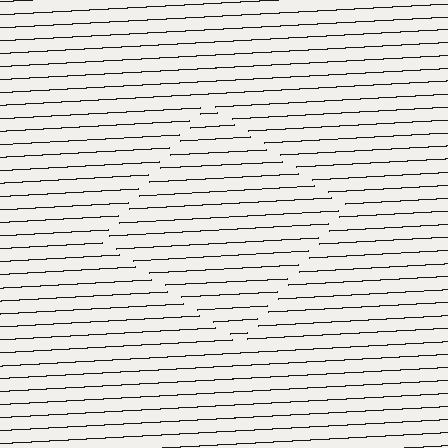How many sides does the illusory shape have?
4 sides — the line-ends trace a square.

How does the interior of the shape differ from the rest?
The interior of the shape contains the same grating, shifted by half a period — the contour is defined by the phase discontinuity where line-ends from the inner and outer gratings abut.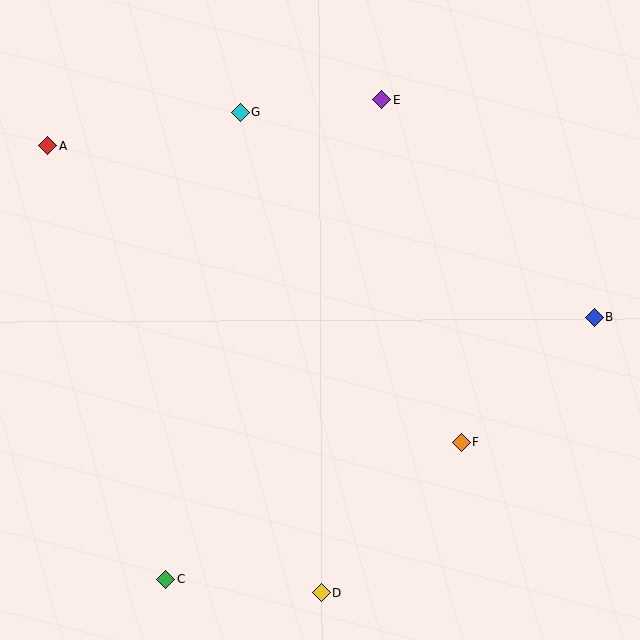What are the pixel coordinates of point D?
Point D is at (321, 593).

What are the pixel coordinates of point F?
Point F is at (461, 443).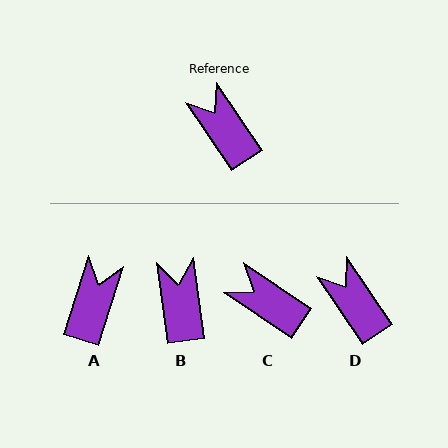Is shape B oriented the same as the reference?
No, it is off by about 27 degrees.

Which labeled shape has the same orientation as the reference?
D.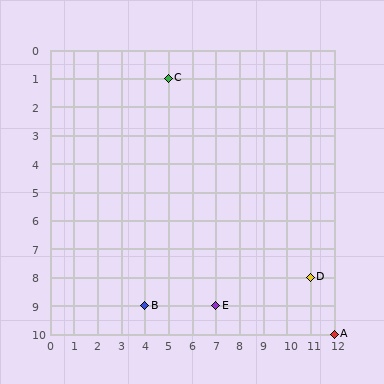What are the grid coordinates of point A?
Point A is at grid coordinates (12, 10).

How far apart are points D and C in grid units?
Points D and C are 6 columns and 7 rows apart (about 9.2 grid units diagonally).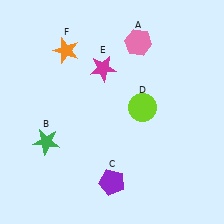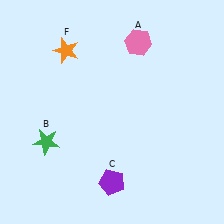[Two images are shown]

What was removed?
The lime circle (D), the magenta star (E) were removed in Image 2.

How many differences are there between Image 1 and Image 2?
There are 2 differences between the two images.